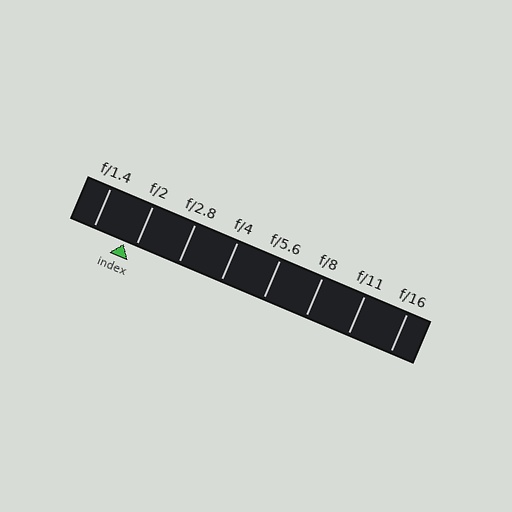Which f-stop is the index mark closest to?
The index mark is closest to f/2.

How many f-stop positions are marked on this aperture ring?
There are 8 f-stop positions marked.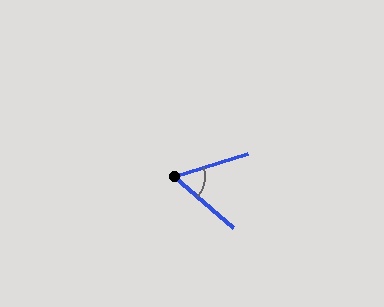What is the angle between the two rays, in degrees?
Approximately 58 degrees.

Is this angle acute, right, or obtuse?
It is acute.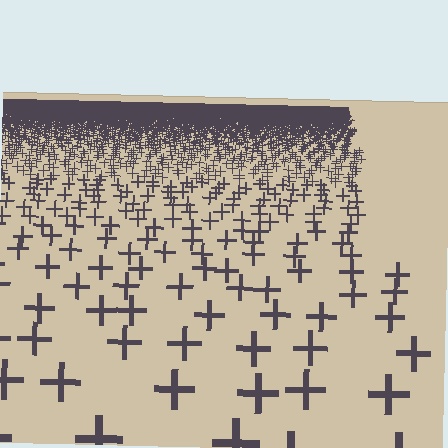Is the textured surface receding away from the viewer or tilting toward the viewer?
The surface is receding away from the viewer. Texture elements get smaller and denser toward the top.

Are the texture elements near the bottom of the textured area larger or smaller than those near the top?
Larger. Near the bottom, elements are closer to the viewer and appear at a bigger on-screen size.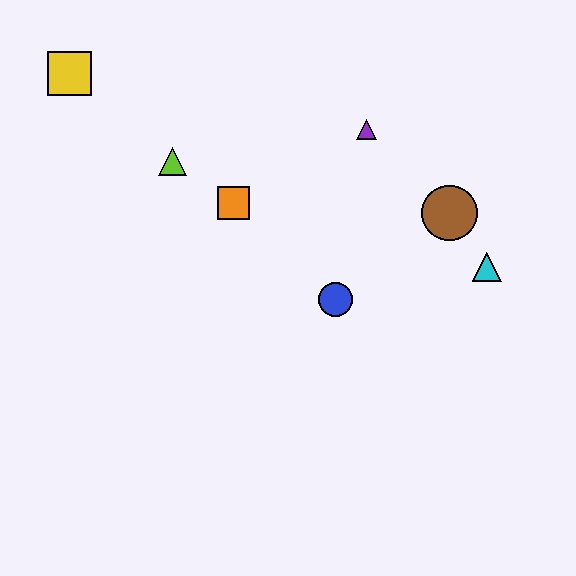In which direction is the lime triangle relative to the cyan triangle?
The lime triangle is to the left of the cyan triangle.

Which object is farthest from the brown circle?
The yellow square is farthest from the brown circle.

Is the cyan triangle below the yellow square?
Yes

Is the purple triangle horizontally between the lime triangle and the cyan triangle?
Yes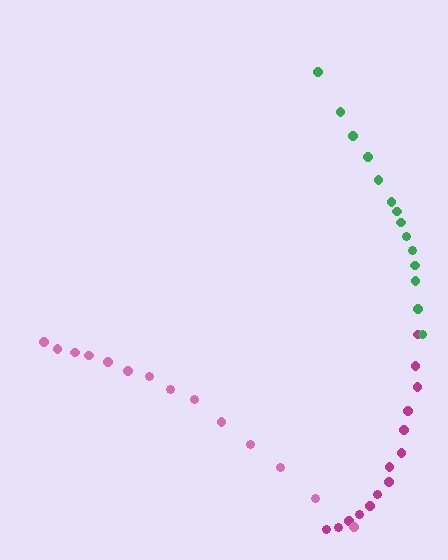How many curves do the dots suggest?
There are 3 distinct paths.